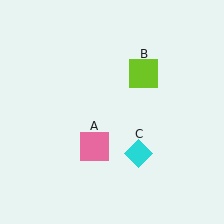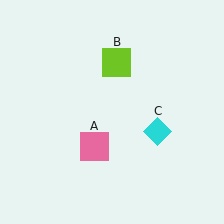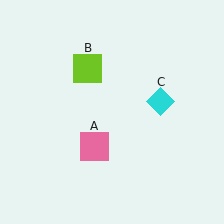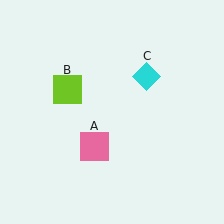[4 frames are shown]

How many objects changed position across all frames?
2 objects changed position: lime square (object B), cyan diamond (object C).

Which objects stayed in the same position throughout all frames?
Pink square (object A) remained stationary.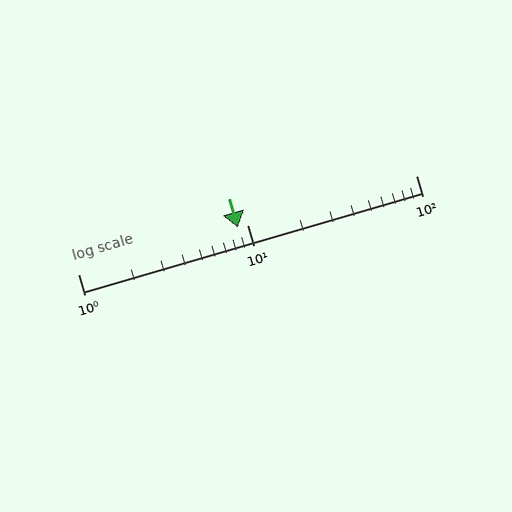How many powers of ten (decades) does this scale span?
The scale spans 2 decades, from 1 to 100.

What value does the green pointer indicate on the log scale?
The pointer indicates approximately 8.8.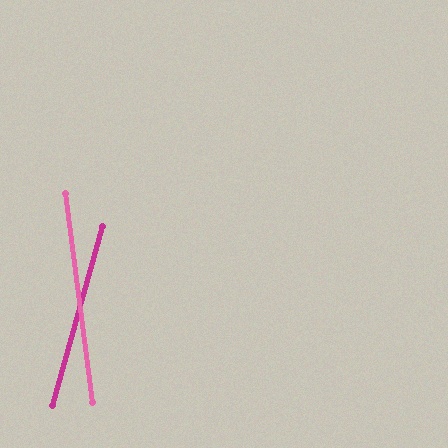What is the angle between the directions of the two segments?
Approximately 23 degrees.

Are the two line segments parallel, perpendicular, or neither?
Neither parallel nor perpendicular — they differ by about 23°.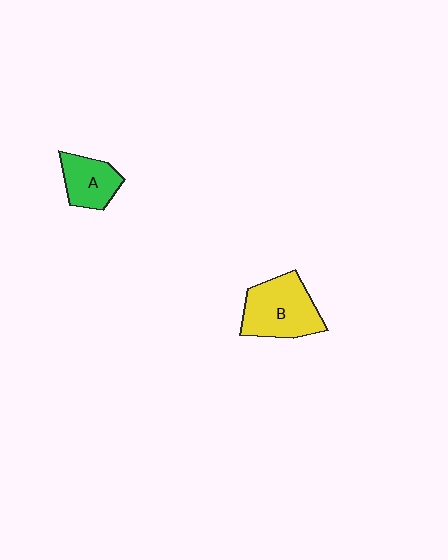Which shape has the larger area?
Shape B (yellow).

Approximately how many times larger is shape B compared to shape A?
Approximately 1.6 times.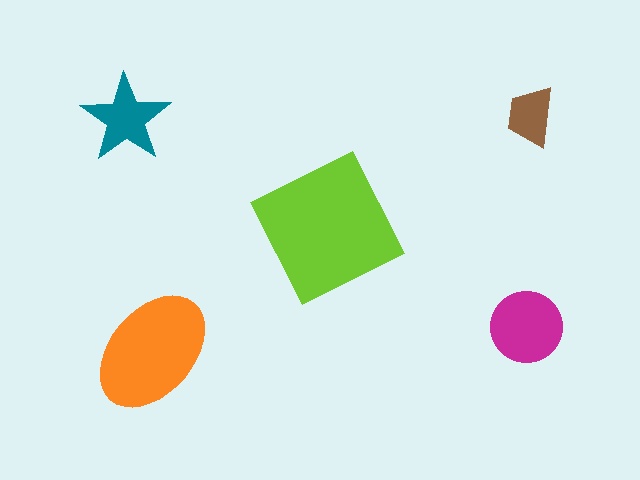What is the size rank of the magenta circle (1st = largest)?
3rd.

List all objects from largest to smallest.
The lime square, the orange ellipse, the magenta circle, the teal star, the brown trapezoid.